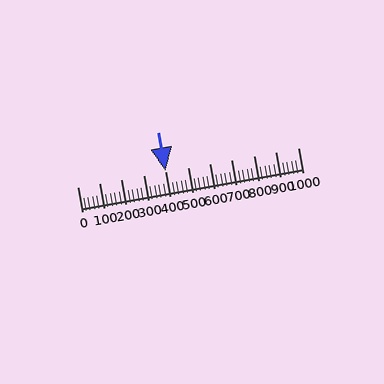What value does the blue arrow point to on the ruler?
The blue arrow points to approximately 400.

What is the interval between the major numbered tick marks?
The major tick marks are spaced 100 units apart.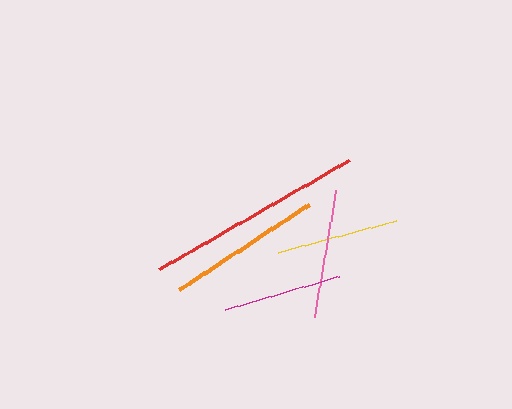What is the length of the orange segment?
The orange segment is approximately 155 pixels long.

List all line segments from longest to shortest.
From longest to shortest: red, orange, pink, yellow, magenta.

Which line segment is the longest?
The red line is the longest at approximately 220 pixels.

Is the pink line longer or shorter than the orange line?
The orange line is longer than the pink line.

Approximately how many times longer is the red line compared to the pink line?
The red line is approximately 1.7 times the length of the pink line.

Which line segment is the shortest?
The magenta line is the shortest at approximately 119 pixels.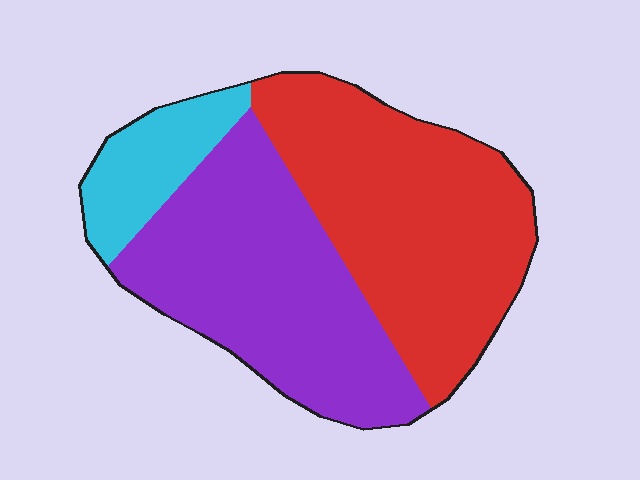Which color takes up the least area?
Cyan, at roughly 15%.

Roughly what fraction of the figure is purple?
Purple covers roughly 40% of the figure.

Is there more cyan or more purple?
Purple.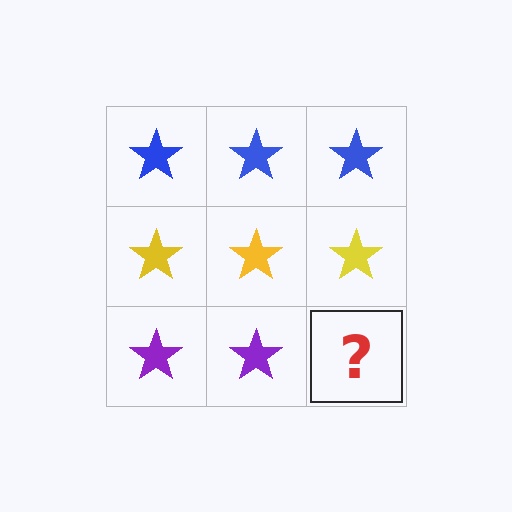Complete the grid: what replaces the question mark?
The question mark should be replaced with a purple star.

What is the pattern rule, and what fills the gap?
The rule is that each row has a consistent color. The gap should be filled with a purple star.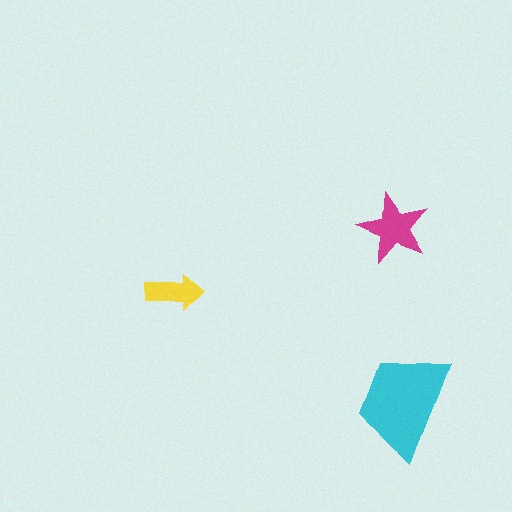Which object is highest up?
The magenta star is topmost.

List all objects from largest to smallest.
The cyan trapezoid, the magenta star, the yellow arrow.